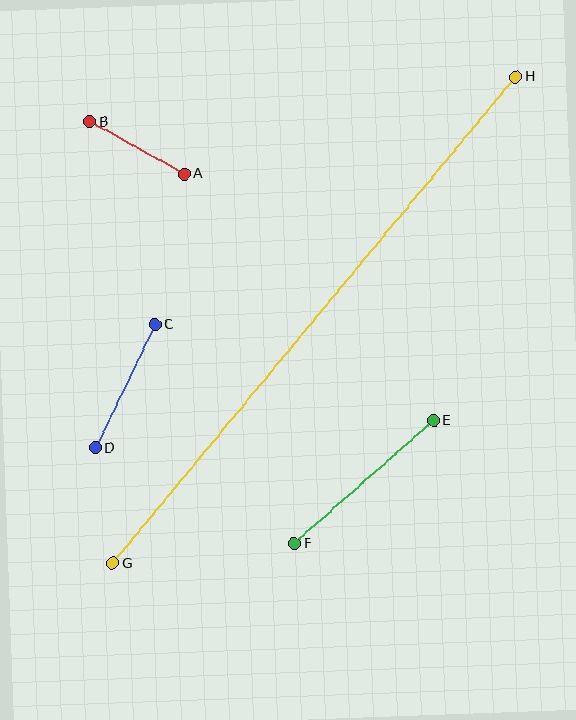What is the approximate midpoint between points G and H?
The midpoint is at approximately (314, 320) pixels.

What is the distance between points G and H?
The distance is approximately 631 pixels.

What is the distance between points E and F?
The distance is approximately 186 pixels.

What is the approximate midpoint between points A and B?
The midpoint is at approximately (137, 148) pixels.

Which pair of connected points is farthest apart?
Points G and H are farthest apart.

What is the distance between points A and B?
The distance is approximately 108 pixels.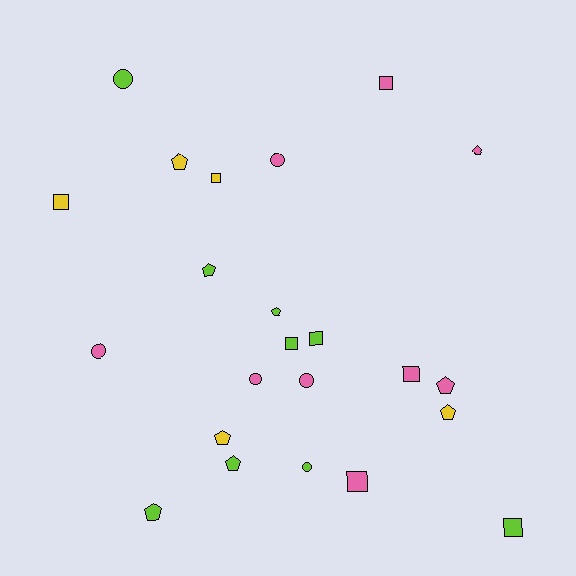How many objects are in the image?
There are 23 objects.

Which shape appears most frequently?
Pentagon, with 9 objects.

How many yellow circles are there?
There are no yellow circles.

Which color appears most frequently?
Pink, with 9 objects.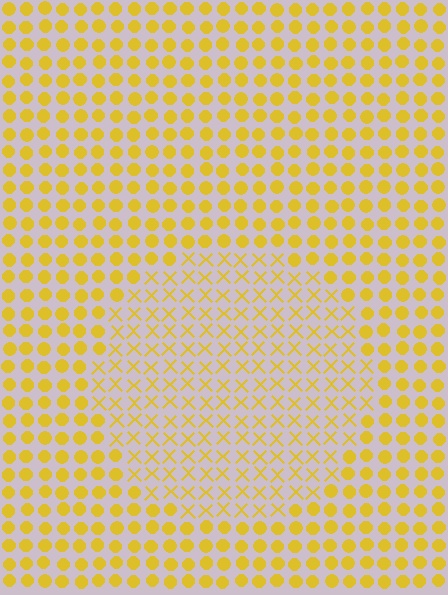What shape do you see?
I see a circle.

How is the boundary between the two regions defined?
The boundary is defined by a change in element shape: X marks inside vs. circles outside. All elements share the same color and spacing.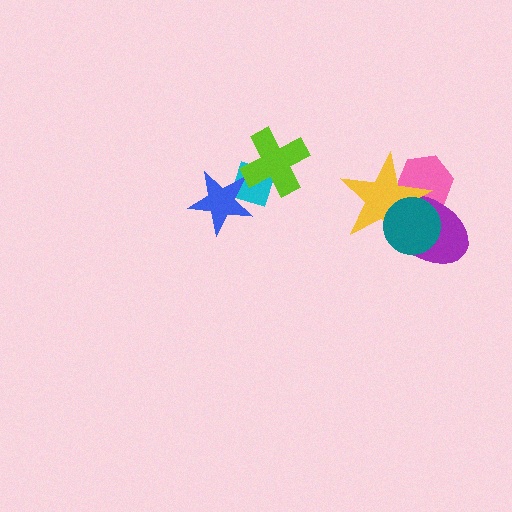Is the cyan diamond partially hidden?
Yes, it is partially covered by another shape.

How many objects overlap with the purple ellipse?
3 objects overlap with the purple ellipse.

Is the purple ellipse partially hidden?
Yes, it is partially covered by another shape.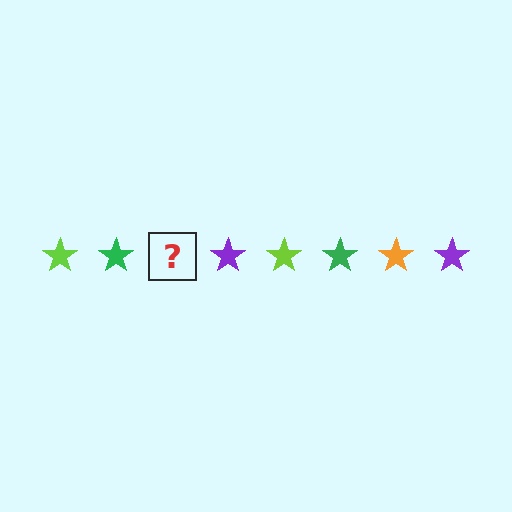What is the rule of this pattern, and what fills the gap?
The rule is that the pattern cycles through lime, green, orange, purple stars. The gap should be filled with an orange star.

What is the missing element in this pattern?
The missing element is an orange star.